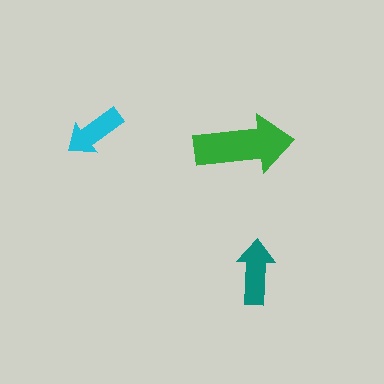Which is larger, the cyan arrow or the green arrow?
The green one.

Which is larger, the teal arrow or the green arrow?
The green one.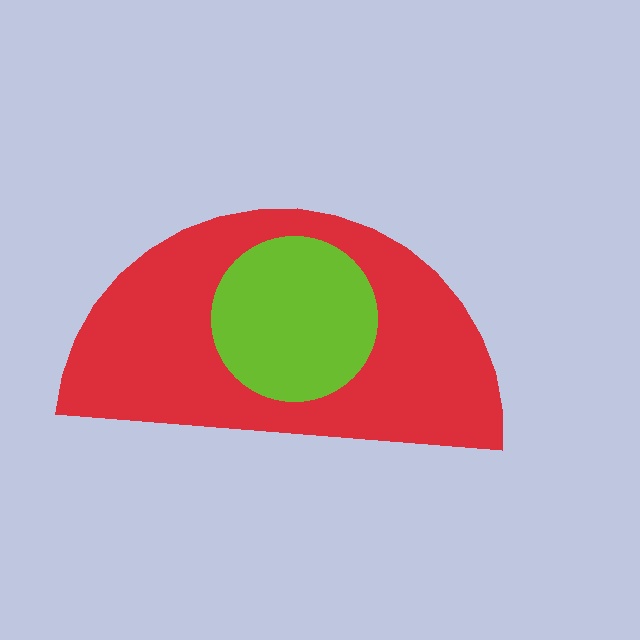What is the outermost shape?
The red semicircle.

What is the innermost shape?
The lime circle.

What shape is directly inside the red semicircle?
The lime circle.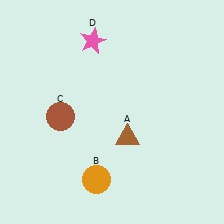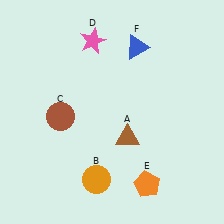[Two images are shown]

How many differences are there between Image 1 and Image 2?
There are 2 differences between the two images.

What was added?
An orange pentagon (E), a blue triangle (F) were added in Image 2.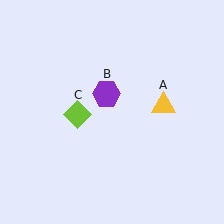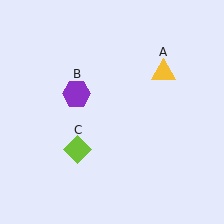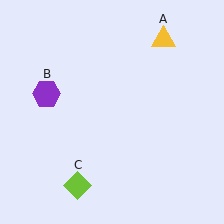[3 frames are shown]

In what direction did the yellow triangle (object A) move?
The yellow triangle (object A) moved up.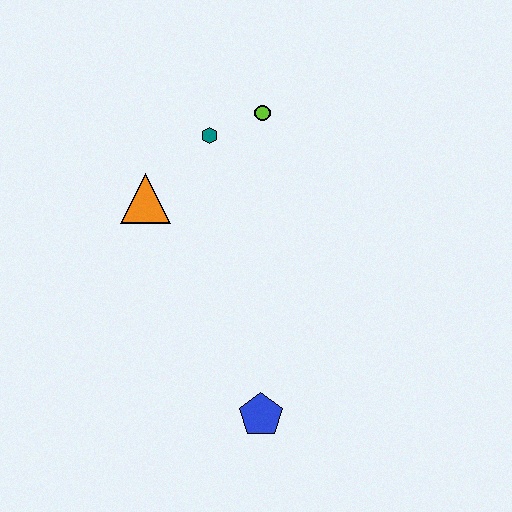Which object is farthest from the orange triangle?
The blue pentagon is farthest from the orange triangle.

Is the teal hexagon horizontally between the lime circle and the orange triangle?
Yes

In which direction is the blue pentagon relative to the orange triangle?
The blue pentagon is below the orange triangle.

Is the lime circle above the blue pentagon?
Yes